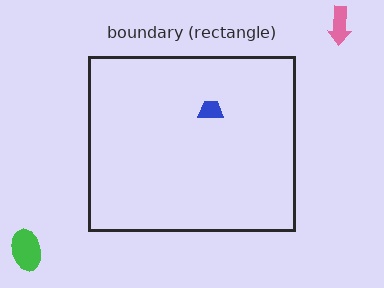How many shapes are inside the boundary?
1 inside, 2 outside.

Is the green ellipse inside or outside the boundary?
Outside.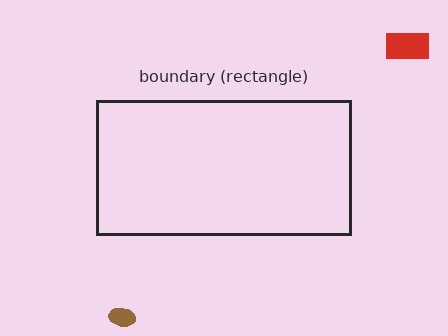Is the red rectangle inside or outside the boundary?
Outside.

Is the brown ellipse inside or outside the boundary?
Outside.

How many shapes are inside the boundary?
0 inside, 2 outside.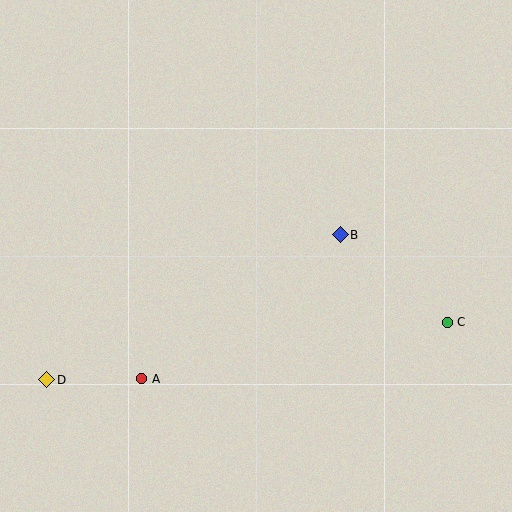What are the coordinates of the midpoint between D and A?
The midpoint between D and A is at (94, 379).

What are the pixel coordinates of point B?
Point B is at (340, 235).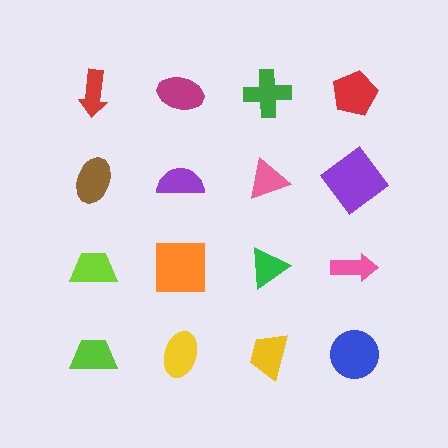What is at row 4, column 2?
A yellow ellipse.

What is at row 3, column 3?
A green triangle.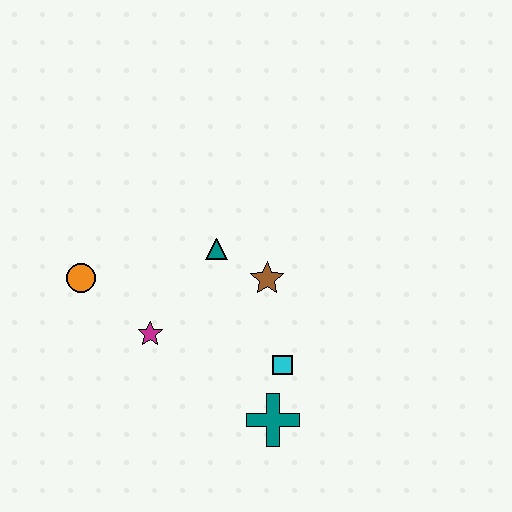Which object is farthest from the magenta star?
The teal cross is farthest from the magenta star.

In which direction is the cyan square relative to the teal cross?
The cyan square is above the teal cross.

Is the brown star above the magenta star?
Yes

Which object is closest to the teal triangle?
The brown star is closest to the teal triangle.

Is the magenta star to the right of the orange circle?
Yes